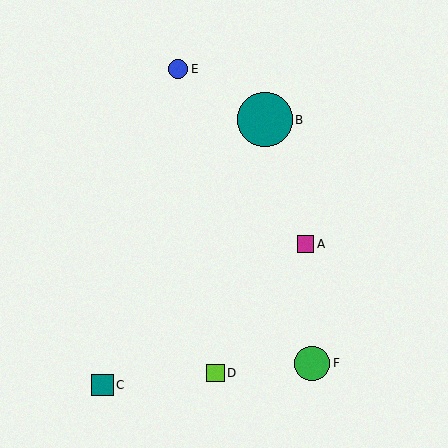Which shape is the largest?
The teal circle (labeled B) is the largest.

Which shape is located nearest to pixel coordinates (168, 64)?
The blue circle (labeled E) at (178, 69) is nearest to that location.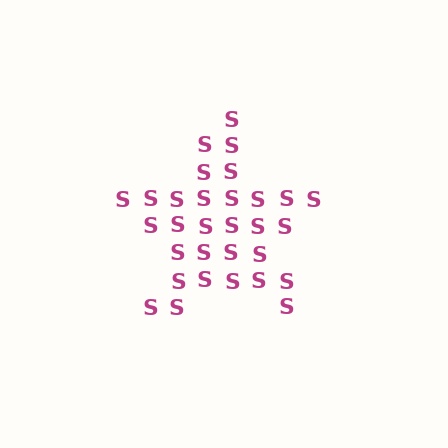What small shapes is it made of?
It is made of small letter S's.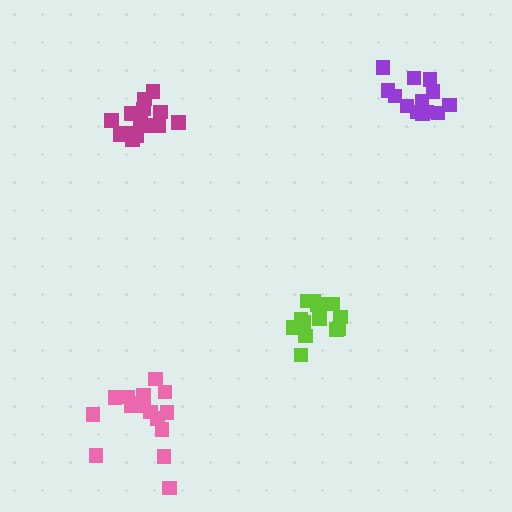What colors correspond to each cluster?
The clusters are colored: magenta, lime, purple, pink.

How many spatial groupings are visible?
There are 4 spatial groupings.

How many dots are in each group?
Group 1: 17 dots, Group 2: 13 dots, Group 3: 13 dots, Group 4: 16 dots (59 total).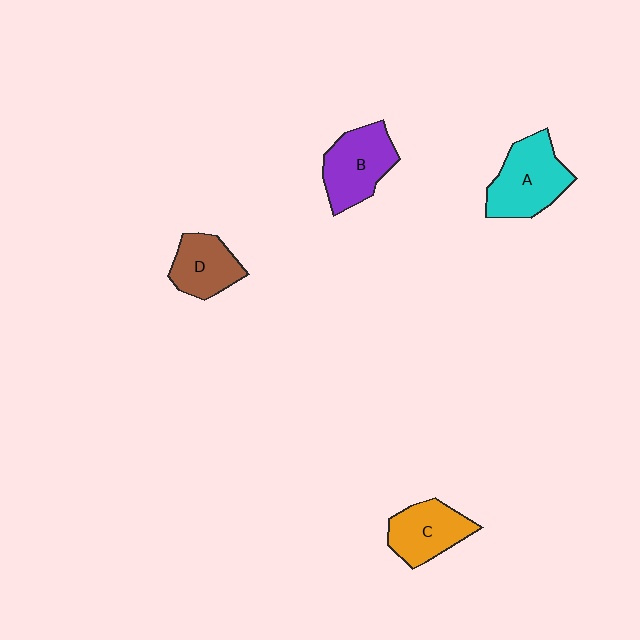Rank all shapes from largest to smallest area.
From largest to smallest: A (cyan), B (purple), C (orange), D (brown).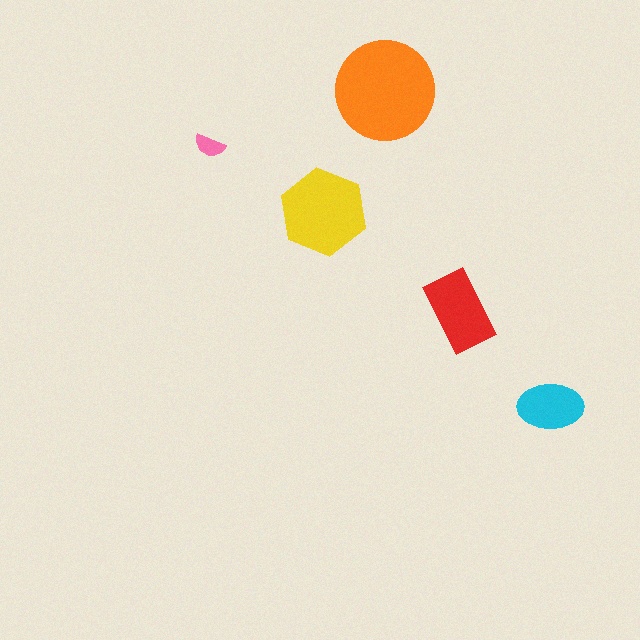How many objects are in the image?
There are 5 objects in the image.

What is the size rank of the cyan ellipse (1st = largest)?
4th.